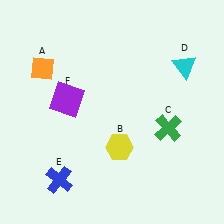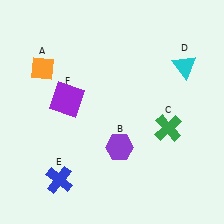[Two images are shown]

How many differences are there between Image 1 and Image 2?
There is 1 difference between the two images.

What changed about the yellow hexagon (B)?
In Image 1, B is yellow. In Image 2, it changed to purple.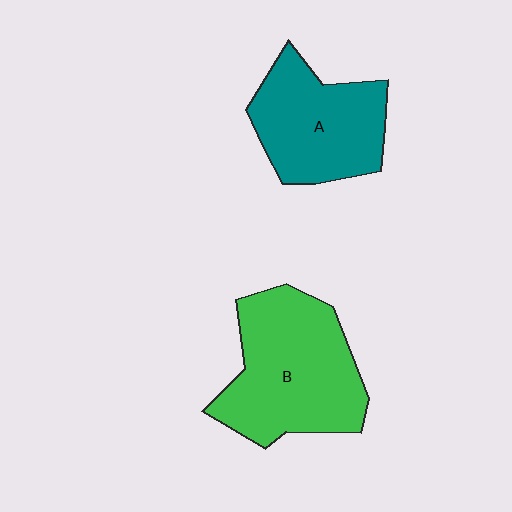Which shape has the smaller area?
Shape A (teal).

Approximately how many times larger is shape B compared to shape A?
Approximately 1.3 times.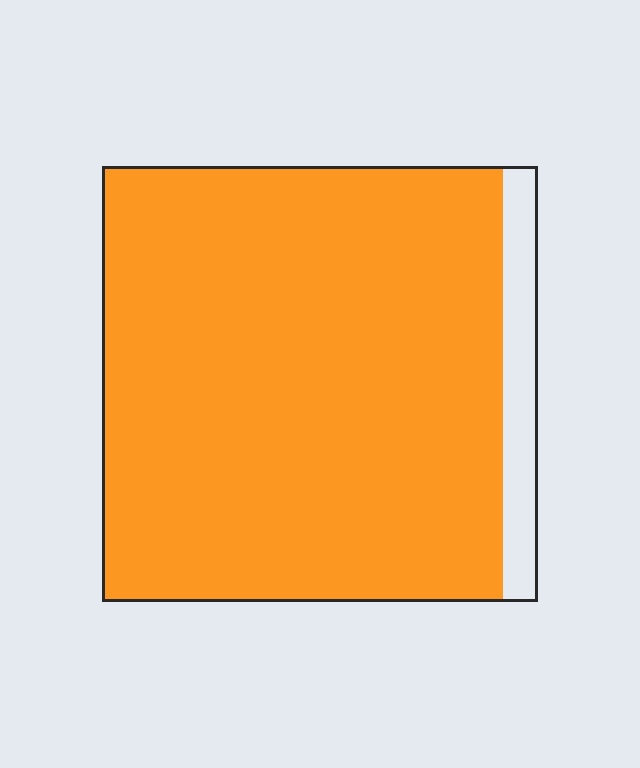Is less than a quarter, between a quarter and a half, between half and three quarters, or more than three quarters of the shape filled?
More than three quarters.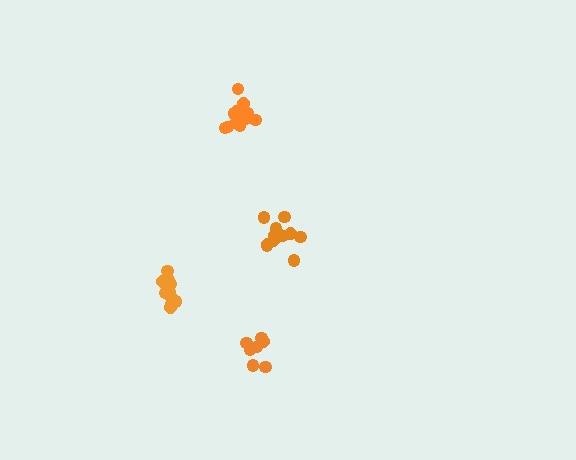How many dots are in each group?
Group 1: 12 dots, Group 2: 12 dots, Group 3: 7 dots, Group 4: 10 dots (41 total).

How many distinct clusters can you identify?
There are 4 distinct clusters.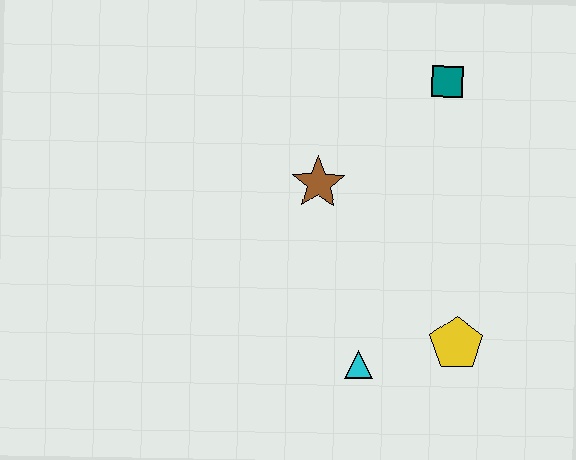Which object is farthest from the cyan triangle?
The teal square is farthest from the cyan triangle.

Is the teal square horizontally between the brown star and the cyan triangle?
No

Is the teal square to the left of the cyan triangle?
No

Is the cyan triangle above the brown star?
No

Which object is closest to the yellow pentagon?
The cyan triangle is closest to the yellow pentagon.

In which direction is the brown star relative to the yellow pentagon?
The brown star is above the yellow pentagon.